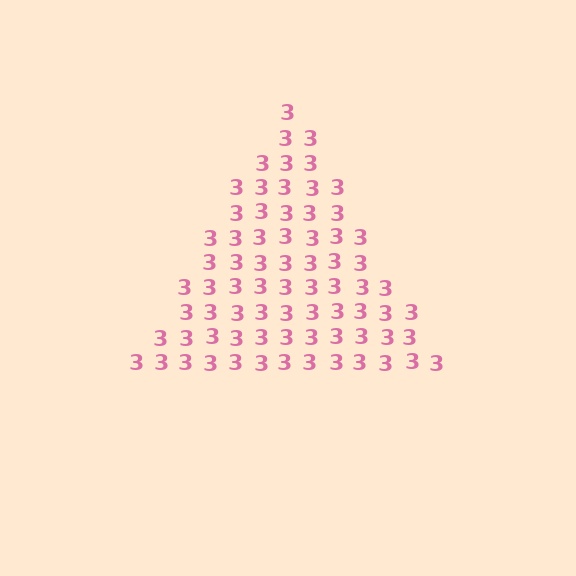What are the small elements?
The small elements are digit 3's.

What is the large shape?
The large shape is a triangle.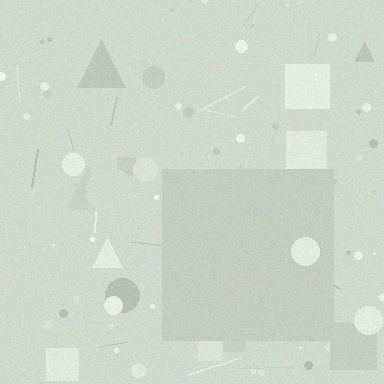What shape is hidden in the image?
A square is hidden in the image.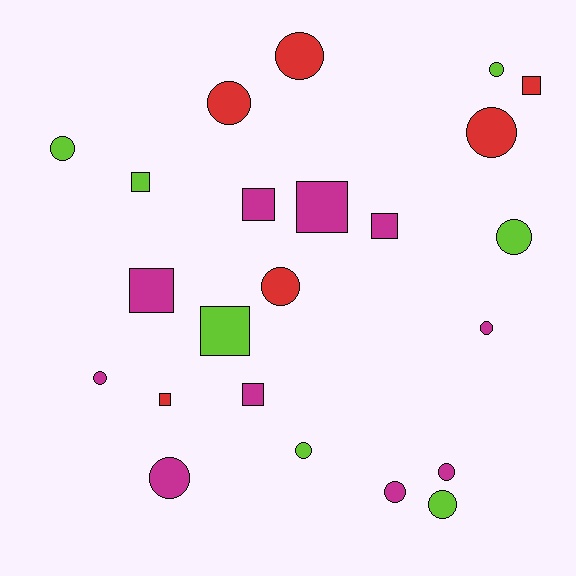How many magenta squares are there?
There are 5 magenta squares.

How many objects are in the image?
There are 23 objects.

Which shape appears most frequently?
Circle, with 14 objects.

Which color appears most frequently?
Magenta, with 10 objects.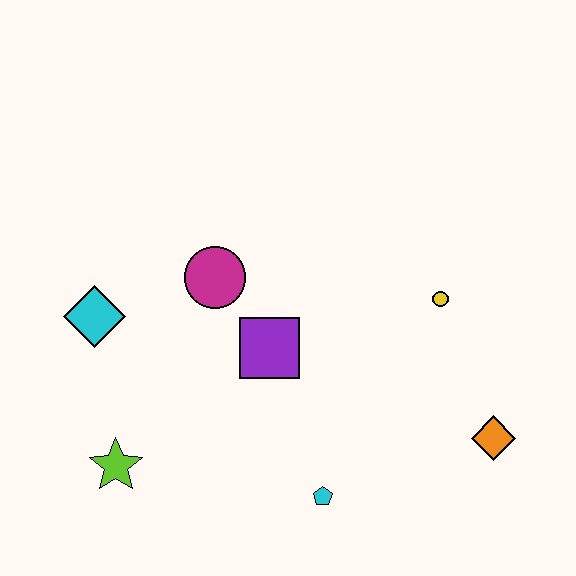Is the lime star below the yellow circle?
Yes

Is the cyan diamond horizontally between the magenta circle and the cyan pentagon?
No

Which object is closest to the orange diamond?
The yellow circle is closest to the orange diamond.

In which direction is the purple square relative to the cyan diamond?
The purple square is to the right of the cyan diamond.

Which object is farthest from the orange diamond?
The cyan diamond is farthest from the orange diamond.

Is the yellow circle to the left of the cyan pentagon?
No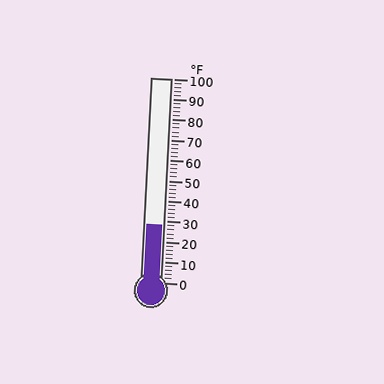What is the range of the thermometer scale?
The thermometer scale ranges from 0°F to 100°F.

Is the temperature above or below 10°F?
The temperature is above 10°F.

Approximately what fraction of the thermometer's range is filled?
The thermometer is filled to approximately 30% of its range.